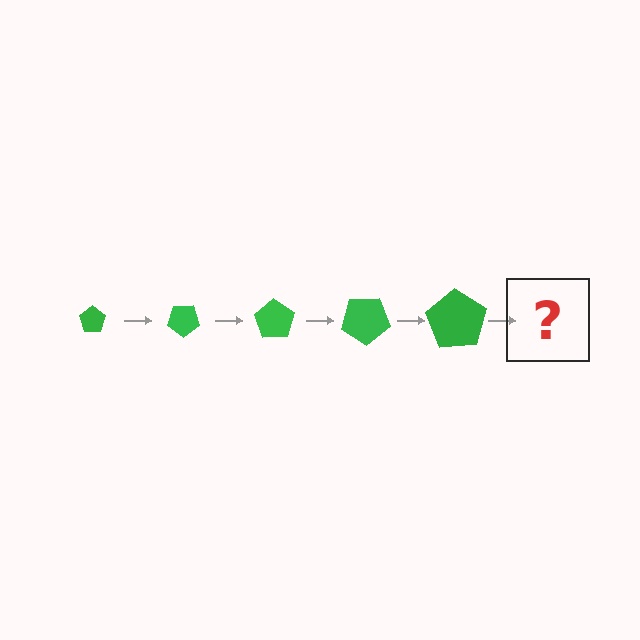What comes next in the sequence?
The next element should be a pentagon, larger than the previous one and rotated 175 degrees from the start.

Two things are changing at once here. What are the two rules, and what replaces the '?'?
The two rules are that the pentagon grows larger each step and it rotates 35 degrees each step. The '?' should be a pentagon, larger than the previous one and rotated 175 degrees from the start.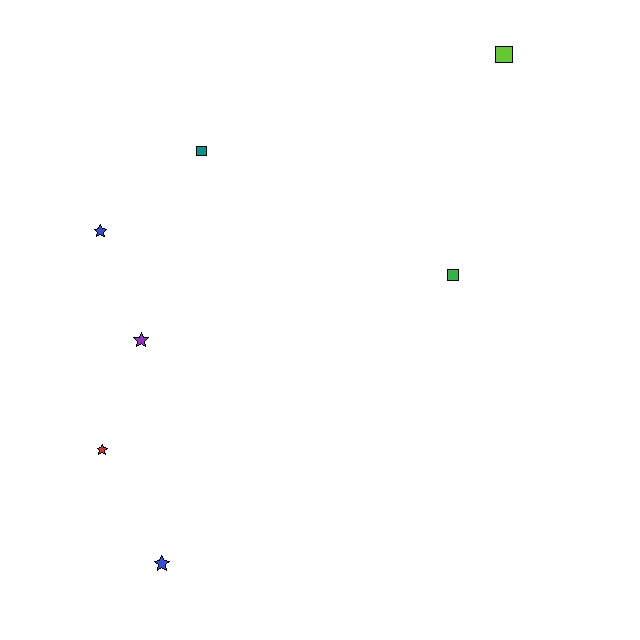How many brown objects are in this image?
There are no brown objects.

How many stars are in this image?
There are 4 stars.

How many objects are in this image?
There are 7 objects.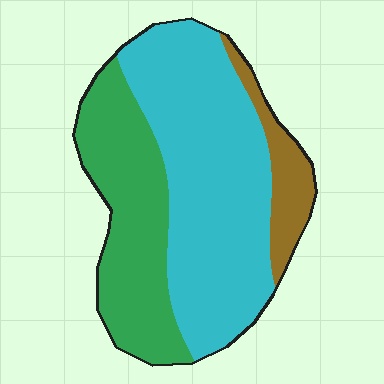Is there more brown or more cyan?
Cyan.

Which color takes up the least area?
Brown, at roughly 10%.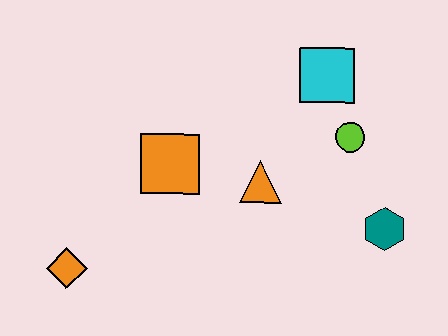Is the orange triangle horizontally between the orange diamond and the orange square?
No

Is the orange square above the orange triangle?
Yes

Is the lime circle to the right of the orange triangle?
Yes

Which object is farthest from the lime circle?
The orange diamond is farthest from the lime circle.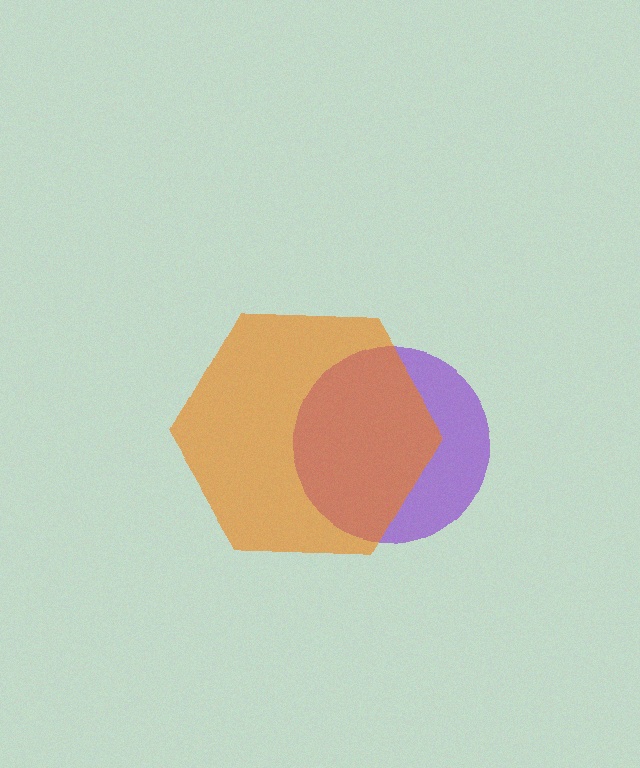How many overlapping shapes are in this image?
There are 2 overlapping shapes in the image.